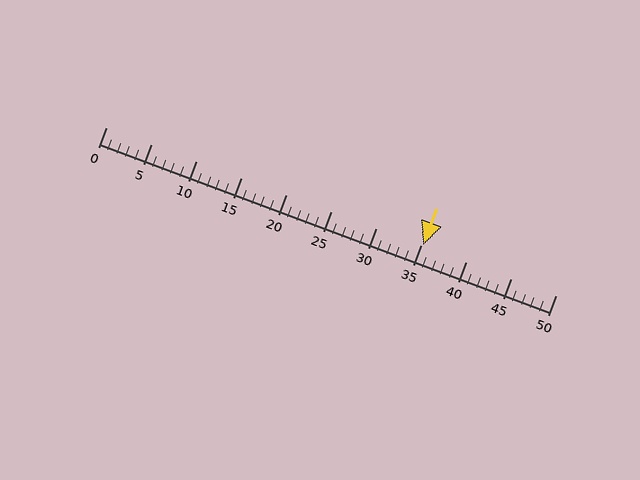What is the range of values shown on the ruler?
The ruler shows values from 0 to 50.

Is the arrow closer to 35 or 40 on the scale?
The arrow is closer to 35.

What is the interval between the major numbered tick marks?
The major tick marks are spaced 5 units apart.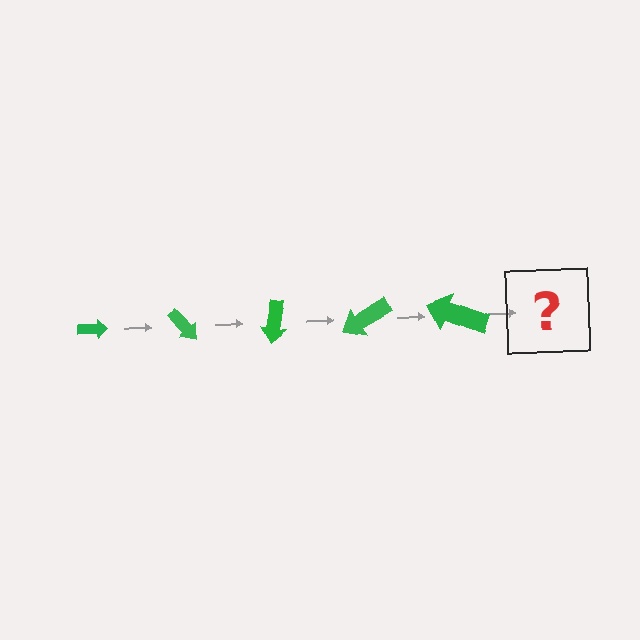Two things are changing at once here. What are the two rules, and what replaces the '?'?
The two rules are that the arrow grows larger each step and it rotates 50 degrees each step. The '?' should be an arrow, larger than the previous one and rotated 250 degrees from the start.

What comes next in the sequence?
The next element should be an arrow, larger than the previous one and rotated 250 degrees from the start.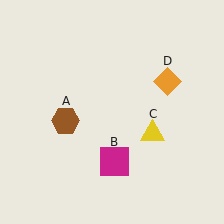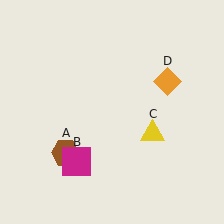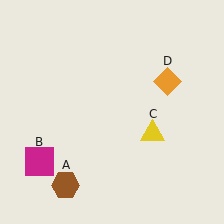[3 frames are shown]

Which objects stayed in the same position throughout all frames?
Yellow triangle (object C) and orange diamond (object D) remained stationary.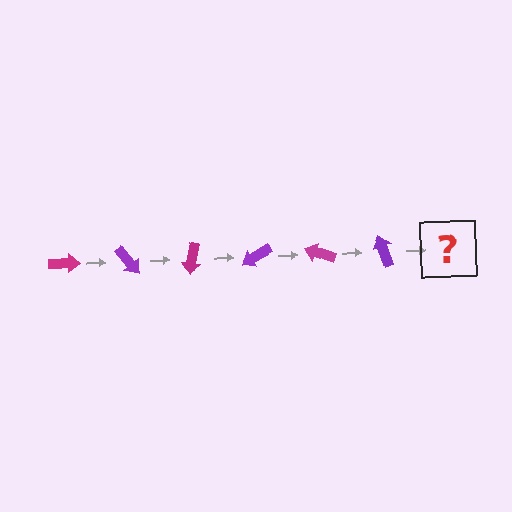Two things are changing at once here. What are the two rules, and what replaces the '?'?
The two rules are that it rotates 50 degrees each step and the color cycles through magenta and purple. The '?' should be a magenta arrow, rotated 300 degrees from the start.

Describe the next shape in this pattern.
It should be a magenta arrow, rotated 300 degrees from the start.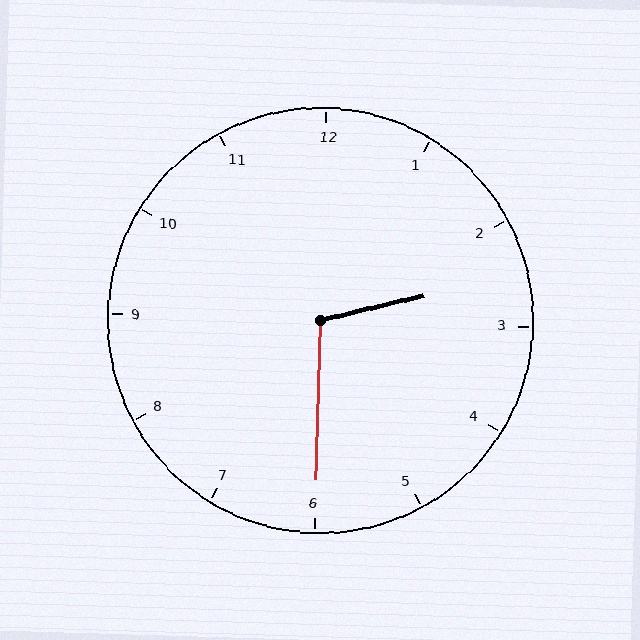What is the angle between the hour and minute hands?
Approximately 105 degrees.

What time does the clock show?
2:30.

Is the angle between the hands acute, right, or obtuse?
It is obtuse.